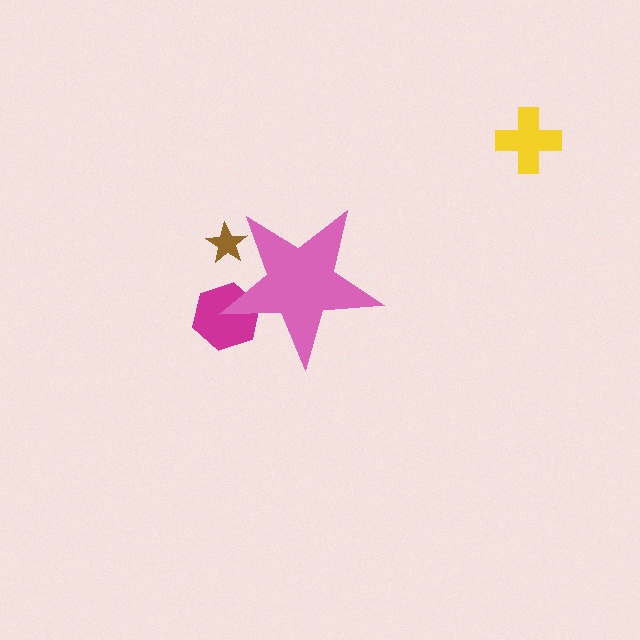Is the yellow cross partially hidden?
No, the yellow cross is fully visible.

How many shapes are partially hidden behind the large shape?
2 shapes are partially hidden.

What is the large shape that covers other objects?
A pink star.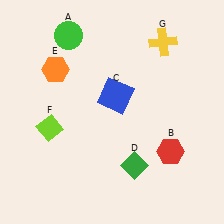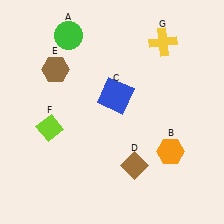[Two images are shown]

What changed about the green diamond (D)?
In Image 1, D is green. In Image 2, it changed to brown.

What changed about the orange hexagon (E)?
In Image 1, E is orange. In Image 2, it changed to brown.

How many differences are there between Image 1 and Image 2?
There are 3 differences between the two images.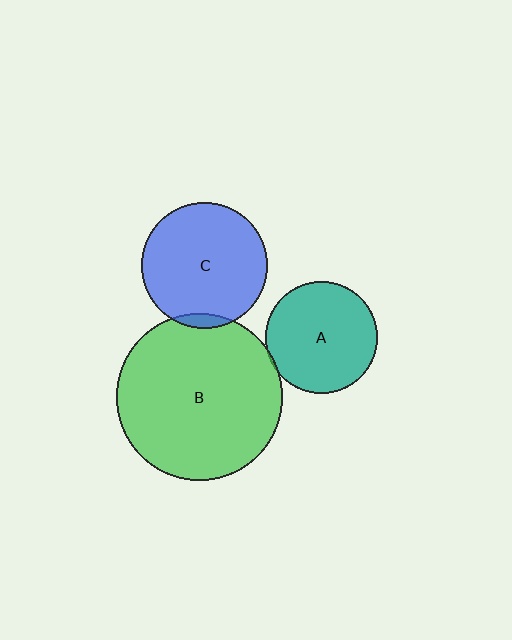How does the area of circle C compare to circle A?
Approximately 1.3 times.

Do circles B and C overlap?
Yes.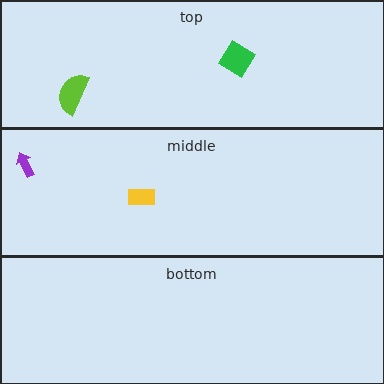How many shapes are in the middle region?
2.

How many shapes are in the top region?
2.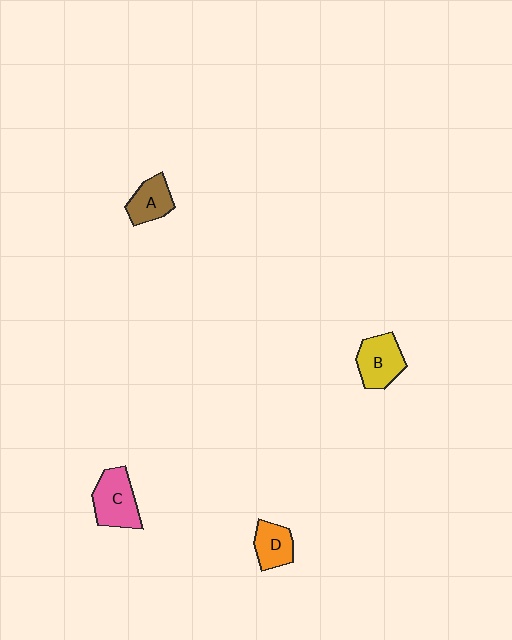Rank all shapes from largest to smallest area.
From largest to smallest: C (pink), B (yellow), A (brown), D (orange).